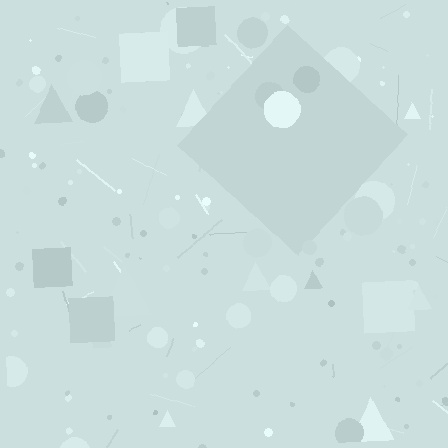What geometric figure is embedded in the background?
A diamond is embedded in the background.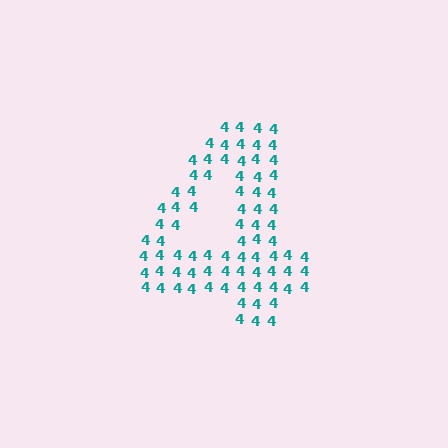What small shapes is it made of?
It is made of small digit 4's.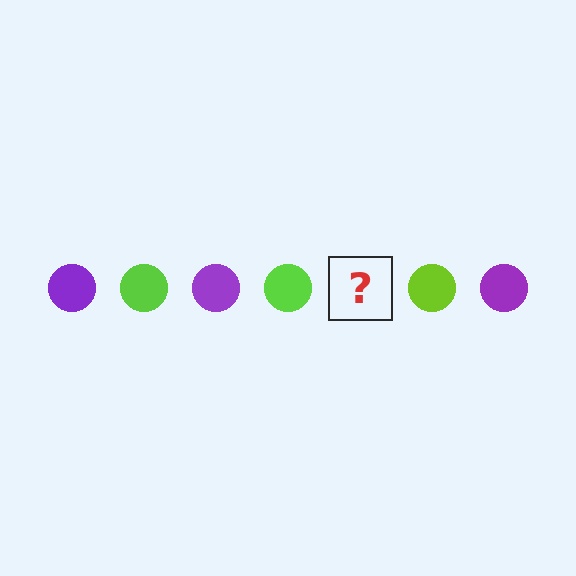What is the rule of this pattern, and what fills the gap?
The rule is that the pattern cycles through purple, lime circles. The gap should be filled with a purple circle.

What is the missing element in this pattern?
The missing element is a purple circle.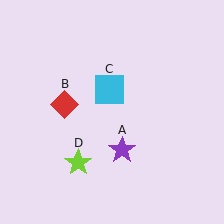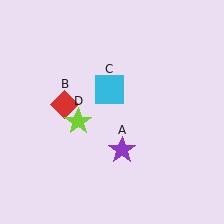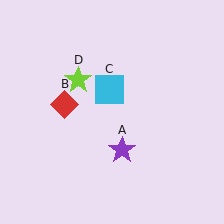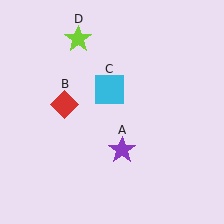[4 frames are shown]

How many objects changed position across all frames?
1 object changed position: lime star (object D).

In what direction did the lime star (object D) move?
The lime star (object D) moved up.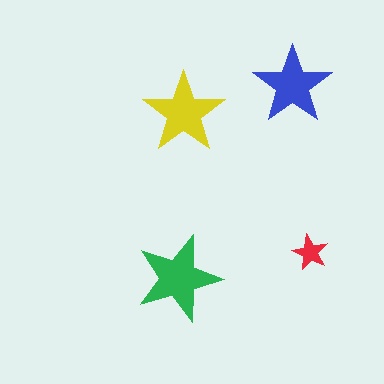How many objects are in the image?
There are 4 objects in the image.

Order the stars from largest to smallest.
the green one, the yellow one, the blue one, the red one.